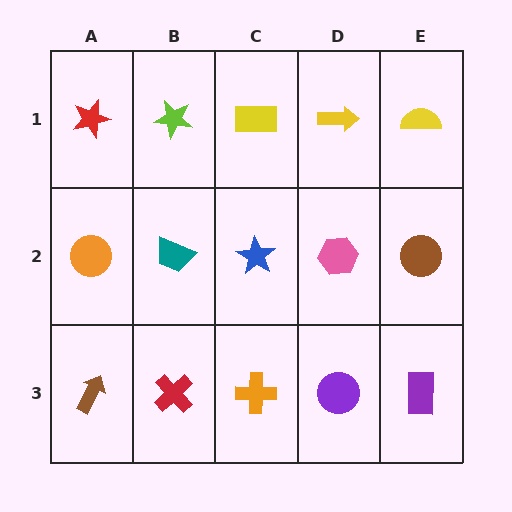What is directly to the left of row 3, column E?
A purple circle.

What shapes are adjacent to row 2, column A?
A red star (row 1, column A), a brown arrow (row 3, column A), a teal trapezoid (row 2, column B).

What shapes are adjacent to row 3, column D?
A pink hexagon (row 2, column D), an orange cross (row 3, column C), a purple rectangle (row 3, column E).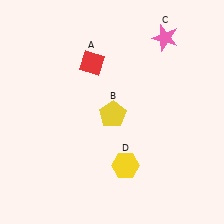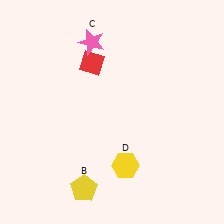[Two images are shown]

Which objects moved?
The objects that moved are: the yellow pentagon (B), the pink star (C).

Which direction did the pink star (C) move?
The pink star (C) moved left.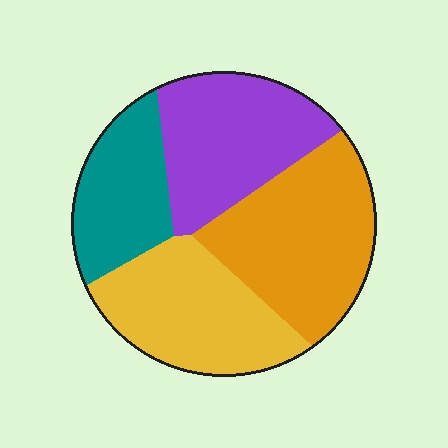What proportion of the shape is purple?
Purple takes up about one quarter (1/4) of the shape.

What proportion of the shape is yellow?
Yellow takes up about one quarter (1/4) of the shape.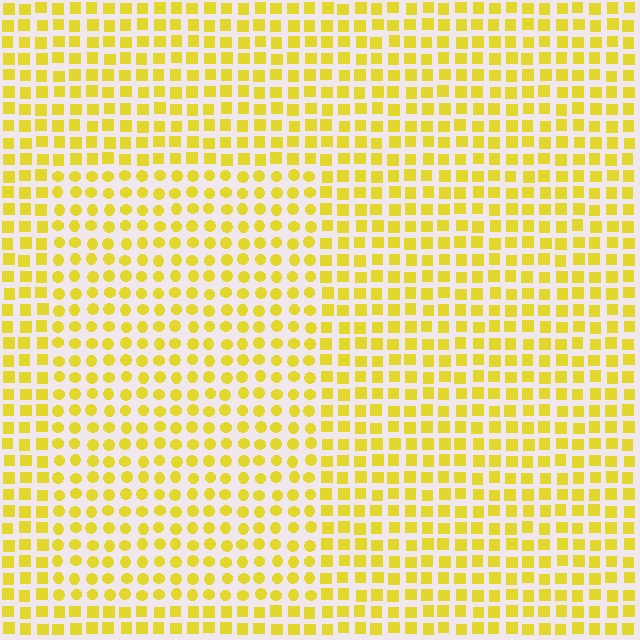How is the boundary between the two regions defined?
The boundary is defined by a change in element shape: circles inside vs. squares outside. All elements share the same color and spacing.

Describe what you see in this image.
The image is filled with small yellow elements arranged in a uniform grid. A rectangle-shaped region contains circles, while the surrounding area contains squares. The boundary is defined purely by the change in element shape.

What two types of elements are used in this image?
The image uses circles inside the rectangle region and squares outside it.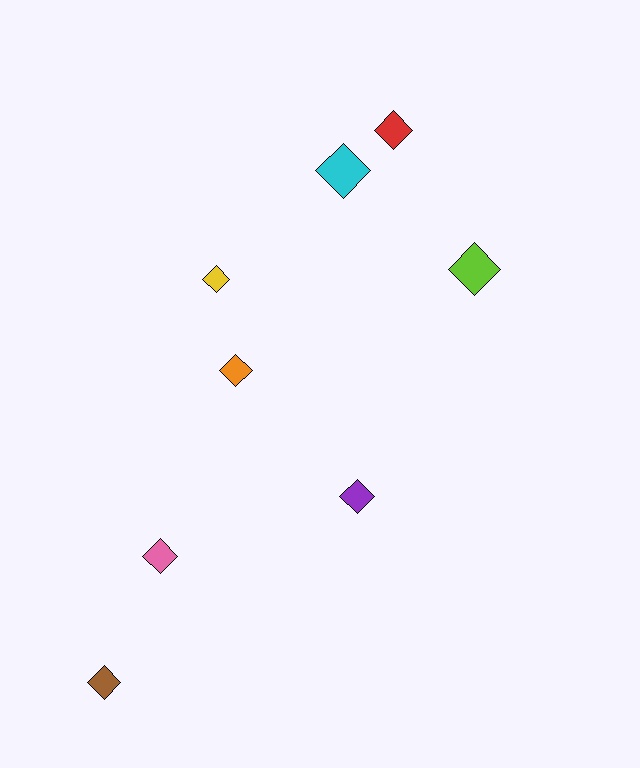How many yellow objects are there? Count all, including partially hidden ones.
There is 1 yellow object.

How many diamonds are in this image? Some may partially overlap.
There are 8 diamonds.